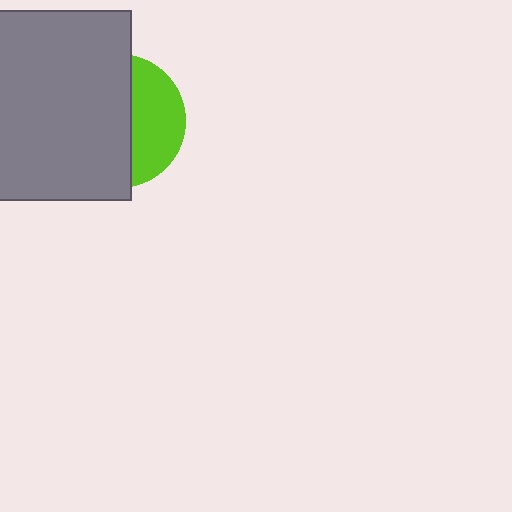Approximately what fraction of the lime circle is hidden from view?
Roughly 62% of the lime circle is hidden behind the gray rectangle.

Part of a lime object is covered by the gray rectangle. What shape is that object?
It is a circle.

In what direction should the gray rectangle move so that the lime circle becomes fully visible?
The gray rectangle should move left. That is the shortest direction to clear the overlap and leave the lime circle fully visible.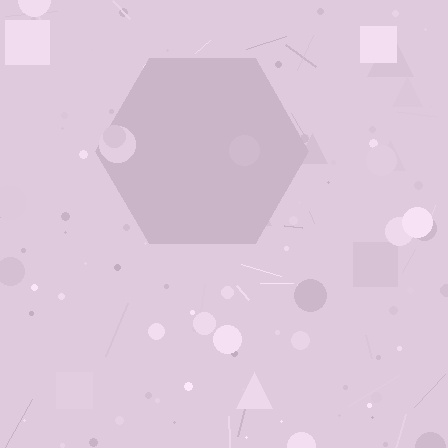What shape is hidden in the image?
A hexagon is hidden in the image.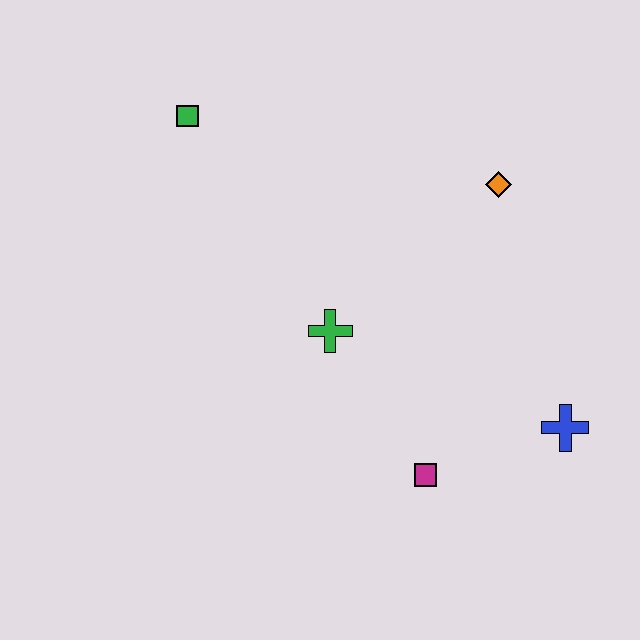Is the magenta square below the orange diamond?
Yes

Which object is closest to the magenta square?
The blue cross is closest to the magenta square.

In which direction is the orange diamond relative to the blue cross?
The orange diamond is above the blue cross.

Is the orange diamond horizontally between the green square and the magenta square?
No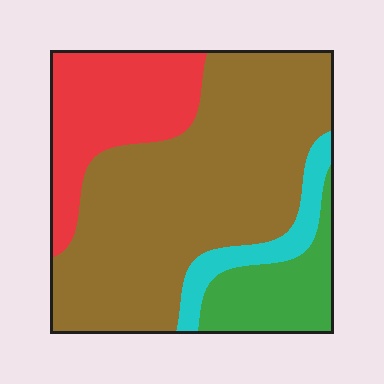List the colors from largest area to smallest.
From largest to smallest: brown, red, green, cyan.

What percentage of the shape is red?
Red covers 21% of the shape.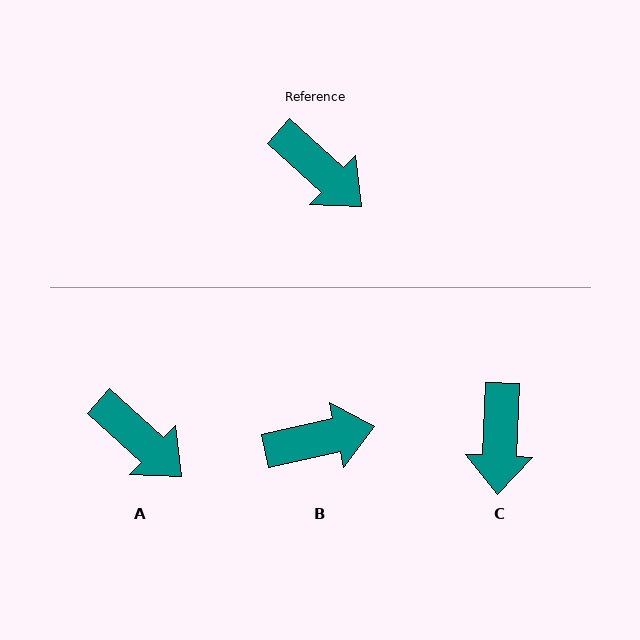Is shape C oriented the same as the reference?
No, it is off by about 50 degrees.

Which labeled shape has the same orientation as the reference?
A.